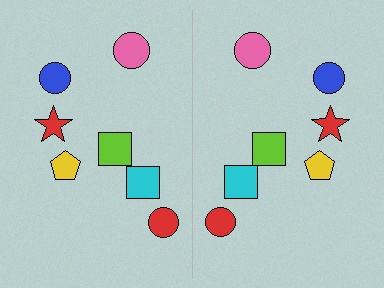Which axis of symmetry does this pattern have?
The pattern has a vertical axis of symmetry running through the center of the image.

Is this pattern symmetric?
Yes, this pattern has bilateral (reflection) symmetry.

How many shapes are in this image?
There are 14 shapes in this image.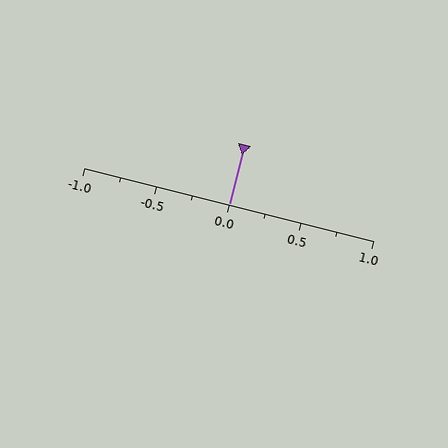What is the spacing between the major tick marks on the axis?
The major ticks are spaced 0.5 apart.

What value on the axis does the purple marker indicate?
The marker indicates approximately 0.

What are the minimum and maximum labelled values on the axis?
The axis runs from -1.0 to 1.0.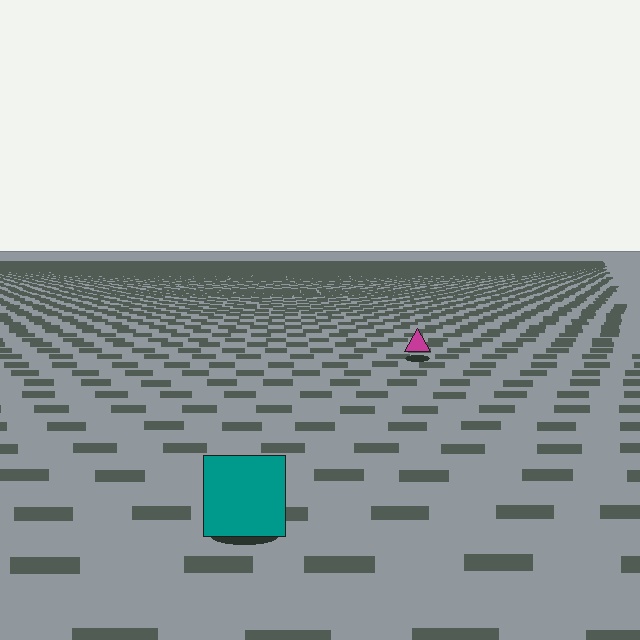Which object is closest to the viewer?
The teal square is closest. The texture marks near it are larger and more spread out.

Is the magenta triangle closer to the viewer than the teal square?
No. The teal square is closer — you can tell from the texture gradient: the ground texture is coarser near it.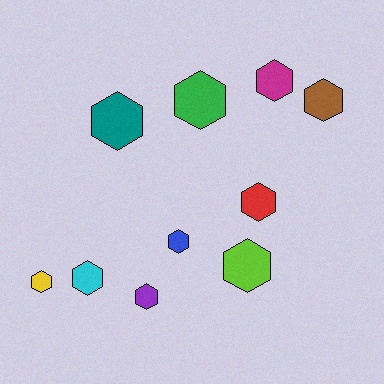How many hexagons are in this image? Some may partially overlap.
There are 10 hexagons.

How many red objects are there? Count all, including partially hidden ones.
There is 1 red object.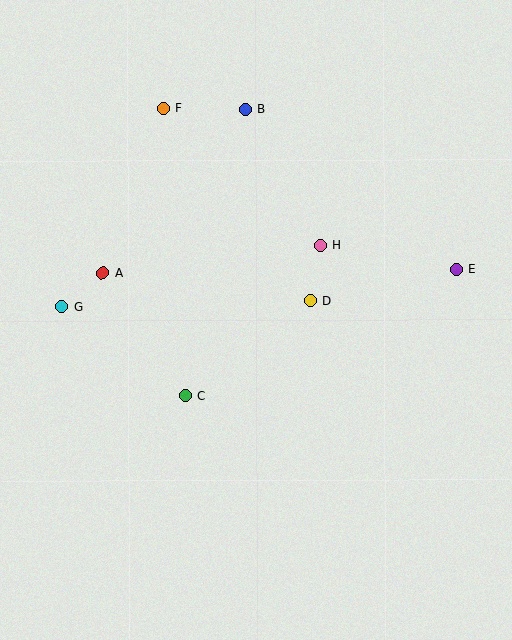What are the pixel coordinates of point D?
Point D is at (310, 301).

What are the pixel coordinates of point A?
Point A is at (102, 273).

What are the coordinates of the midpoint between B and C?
The midpoint between B and C is at (215, 253).